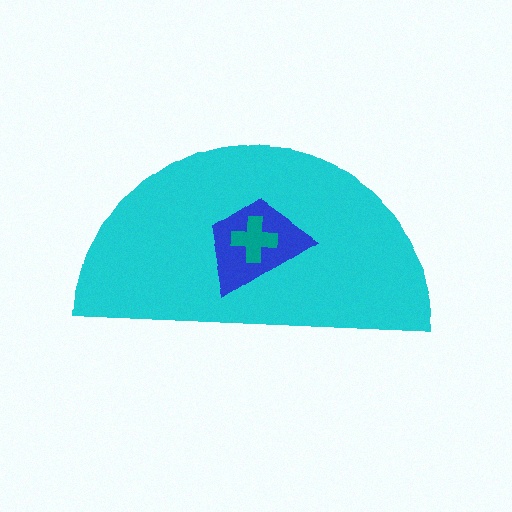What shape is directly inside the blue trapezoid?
The teal cross.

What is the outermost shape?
The cyan semicircle.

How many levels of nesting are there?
3.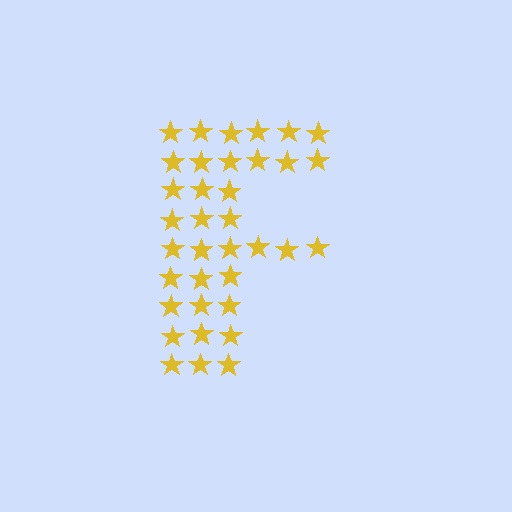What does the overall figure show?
The overall figure shows the letter F.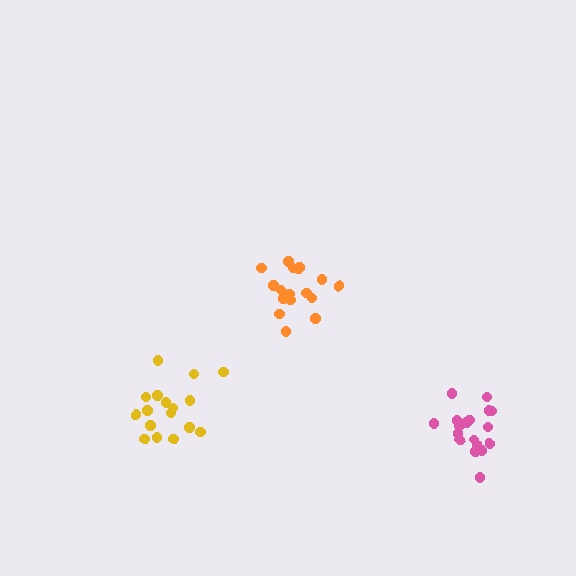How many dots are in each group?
Group 1: 18 dots, Group 2: 17 dots, Group 3: 18 dots (53 total).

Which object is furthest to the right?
The pink cluster is rightmost.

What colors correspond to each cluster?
The clusters are colored: orange, yellow, pink.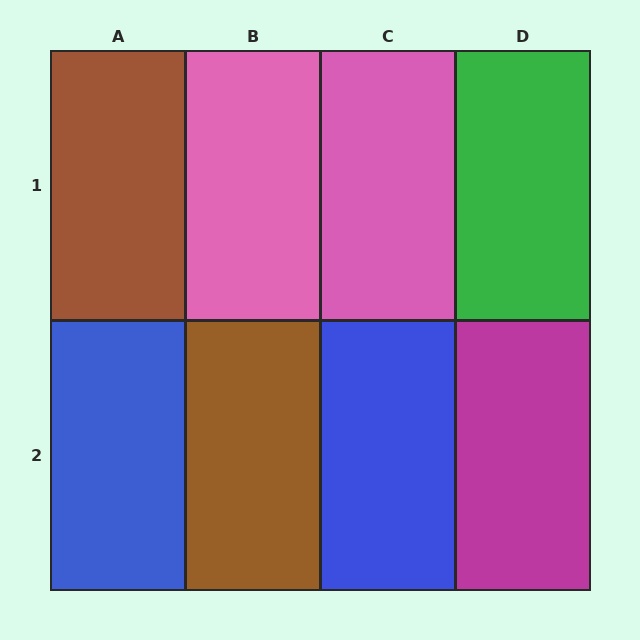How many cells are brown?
2 cells are brown.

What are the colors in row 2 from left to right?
Blue, brown, blue, magenta.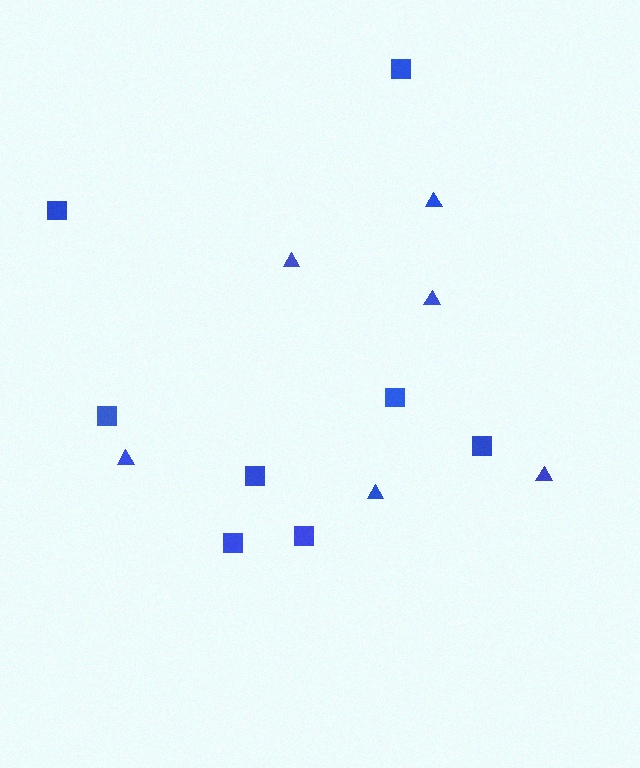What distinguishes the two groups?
There are 2 groups: one group of triangles (6) and one group of squares (8).